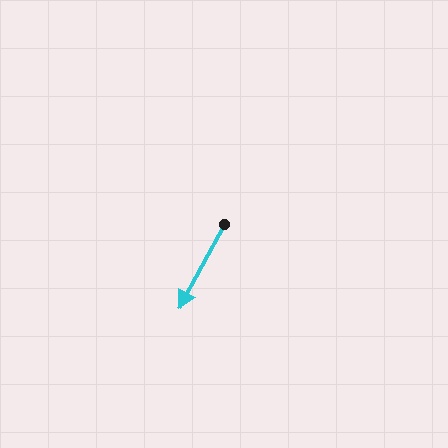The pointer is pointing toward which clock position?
Roughly 7 o'clock.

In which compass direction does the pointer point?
Southwest.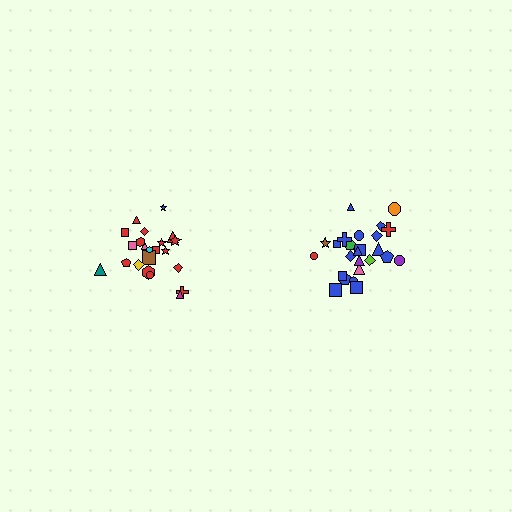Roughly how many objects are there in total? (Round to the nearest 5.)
Roughly 45 objects in total.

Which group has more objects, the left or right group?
The right group.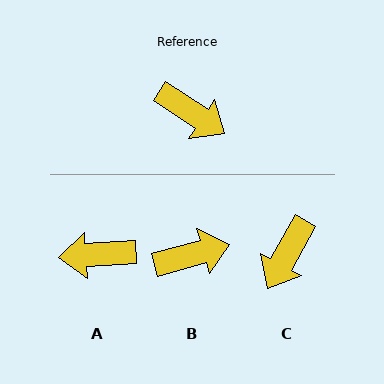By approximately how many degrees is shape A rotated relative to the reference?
Approximately 143 degrees clockwise.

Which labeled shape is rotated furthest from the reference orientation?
A, about 143 degrees away.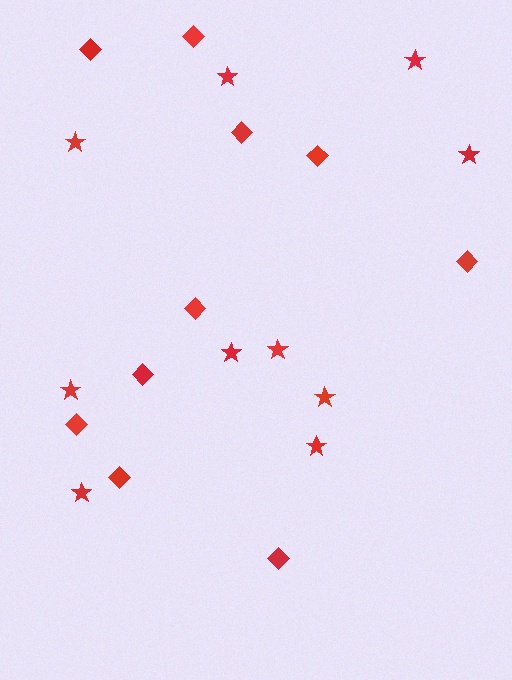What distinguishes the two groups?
There are 2 groups: one group of stars (10) and one group of diamonds (10).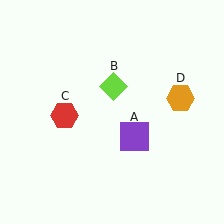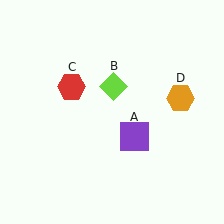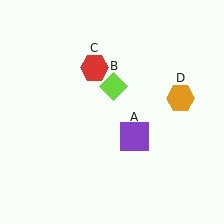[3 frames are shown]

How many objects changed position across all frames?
1 object changed position: red hexagon (object C).